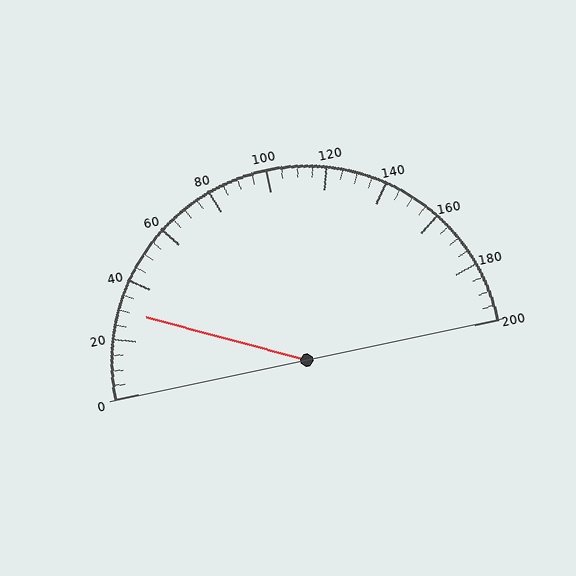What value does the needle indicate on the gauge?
The needle indicates approximately 30.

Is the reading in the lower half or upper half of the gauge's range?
The reading is in the lower half of the range (0 to 200).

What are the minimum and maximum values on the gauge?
The gauge ranges from 0 to 200.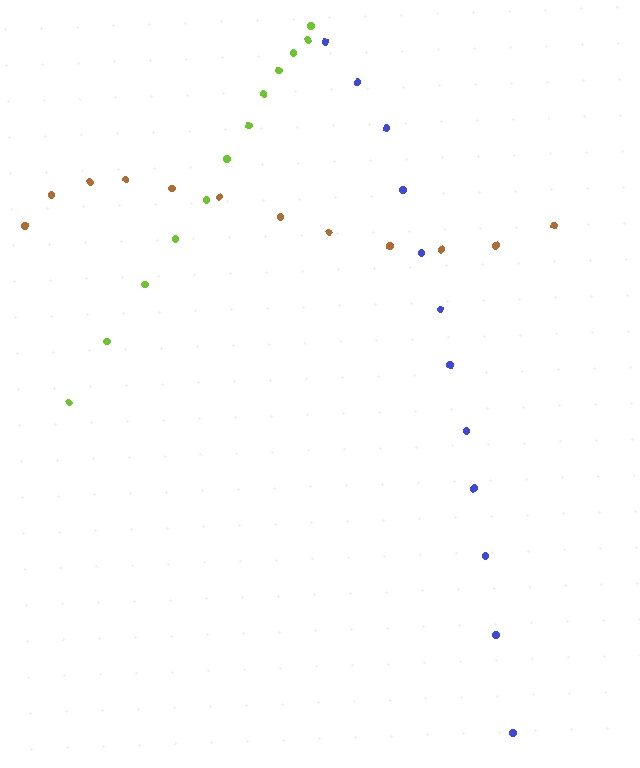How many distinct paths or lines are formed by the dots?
There are 3 distinct paths.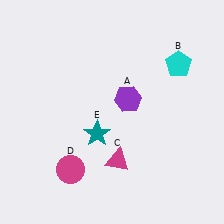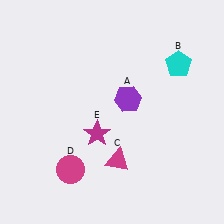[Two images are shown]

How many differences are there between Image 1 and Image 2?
There is 1 difference between the two images.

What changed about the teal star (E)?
In Image 1, E is teal. In Image 2, it changed to magenta.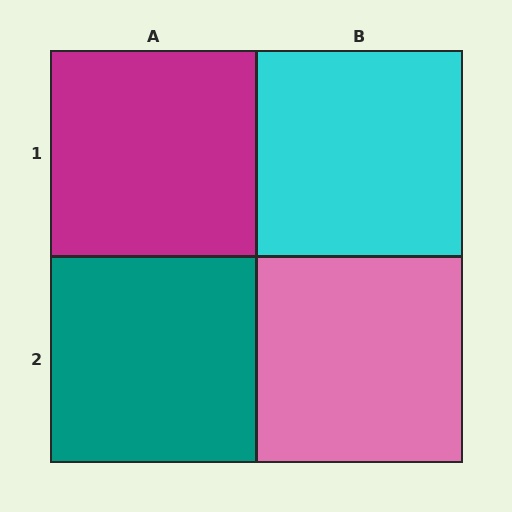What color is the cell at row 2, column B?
Pink.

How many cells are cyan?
1 cell is cyan.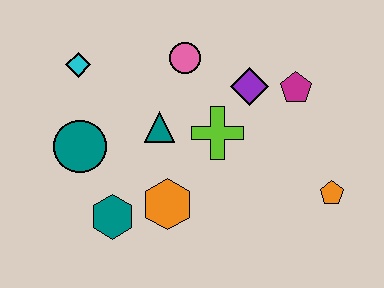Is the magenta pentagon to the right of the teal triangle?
Yes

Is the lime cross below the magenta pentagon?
Yes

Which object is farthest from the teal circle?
The orange pentagon is farthest from the teal circle.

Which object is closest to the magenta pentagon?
The purple diamond is closest to the magenta pentagon.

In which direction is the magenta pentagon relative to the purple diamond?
The magenta pentagon is to the right of the purple diamond.